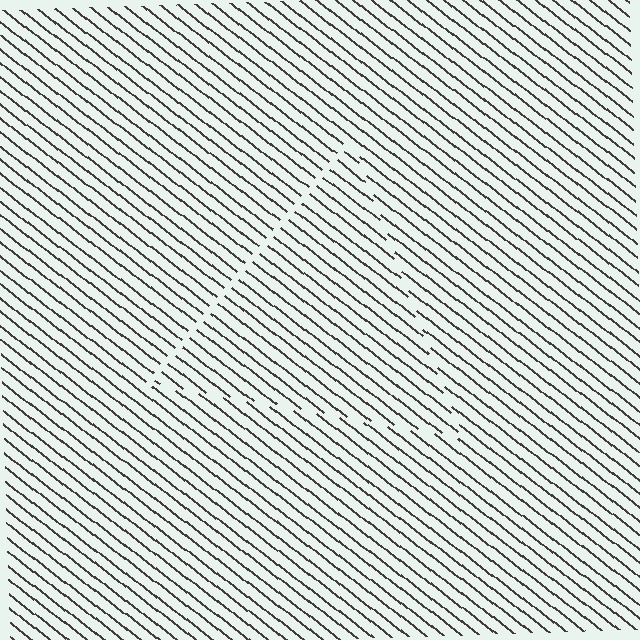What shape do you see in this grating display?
An illusory triangle. The interior of the shape contains the same grating, shifted by half a period — the contour is defined by the phase discontinuity where line-ends from the inner and outer gratings abut.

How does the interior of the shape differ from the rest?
The interior of the shape contains the same grating, shifted by half a period — the contour is defined by the phase discontinuity where line-ends from the inner and outer gratings abut.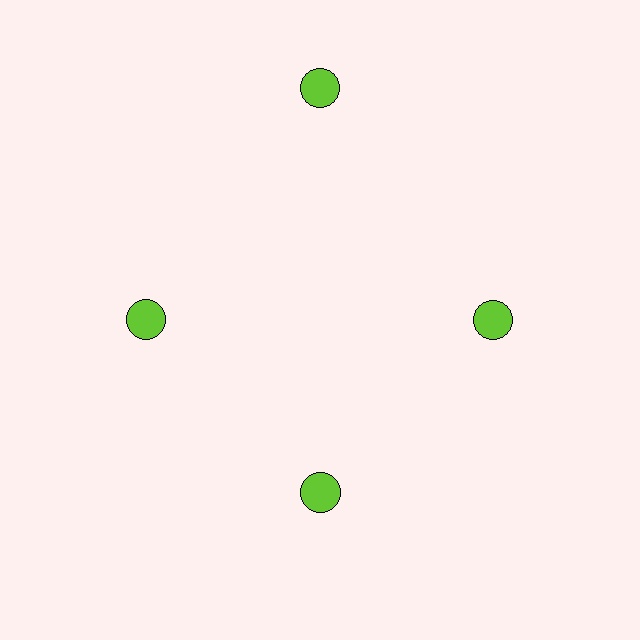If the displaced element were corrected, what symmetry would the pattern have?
It would have 4-fold rotational symmetry — the pattern would map onto itself every 90 degrees.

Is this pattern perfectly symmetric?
No. The 4 lime circles are arranged in a ring, but one element near the 12 o'clock position is pushed outward from the center, breaking the 4-fold rotational symmetry.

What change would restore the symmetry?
The symmetry would be restored by moving it inward, back onto the ring so that all 4 circles sit at equal angles and equal distance from the center.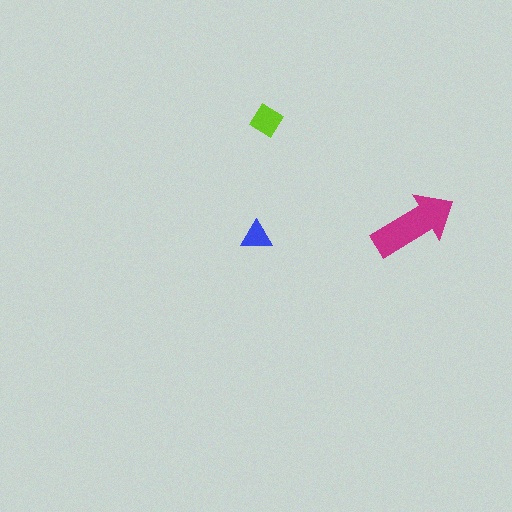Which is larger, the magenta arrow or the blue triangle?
The magenta arrow.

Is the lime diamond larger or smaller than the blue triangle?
Larger.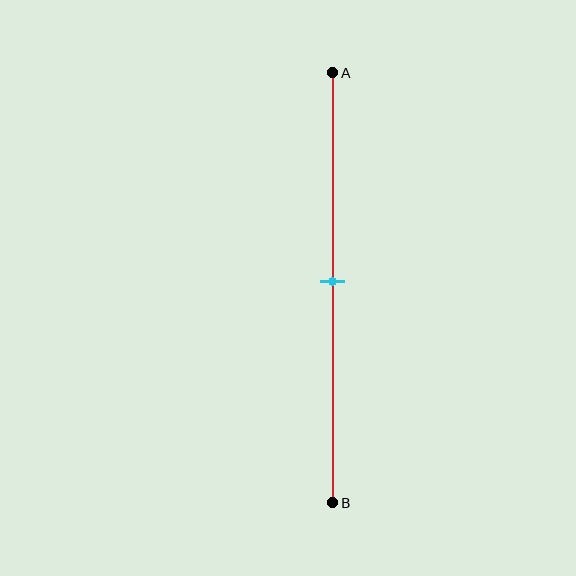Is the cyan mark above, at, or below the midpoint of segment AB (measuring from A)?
The cyan mark is approximately at the midpoint of segment AB.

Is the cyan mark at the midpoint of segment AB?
Yes, the mark is approximately at the midpoint.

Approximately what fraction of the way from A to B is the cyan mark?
The cyan mark is approximately 50% of the way from A to B.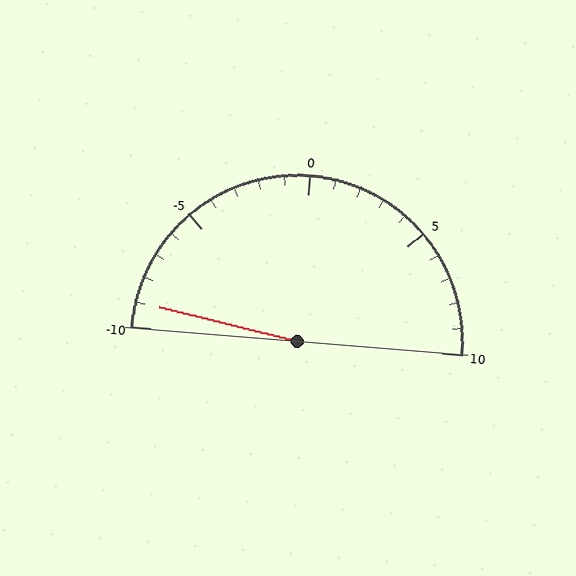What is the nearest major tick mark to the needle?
The nearest major tick mark is -10.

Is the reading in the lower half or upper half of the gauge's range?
The reading is in the lower half of the range (-10 to 10).